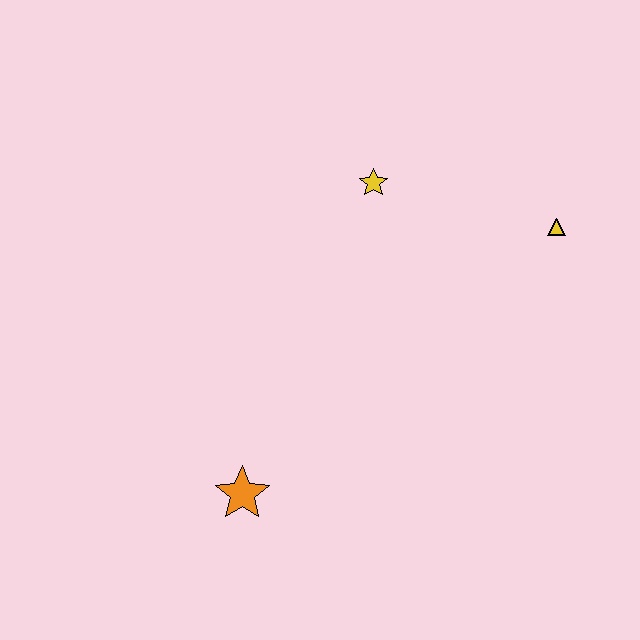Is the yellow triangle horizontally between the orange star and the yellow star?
No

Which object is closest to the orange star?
The yellow star is closest to the orange star.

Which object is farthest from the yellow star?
The orange star is farthest from the yellow star.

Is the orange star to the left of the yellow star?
Yes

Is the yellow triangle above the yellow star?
No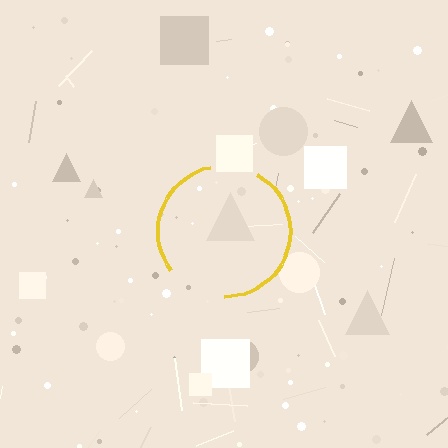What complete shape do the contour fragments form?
The contour fragments form a circle.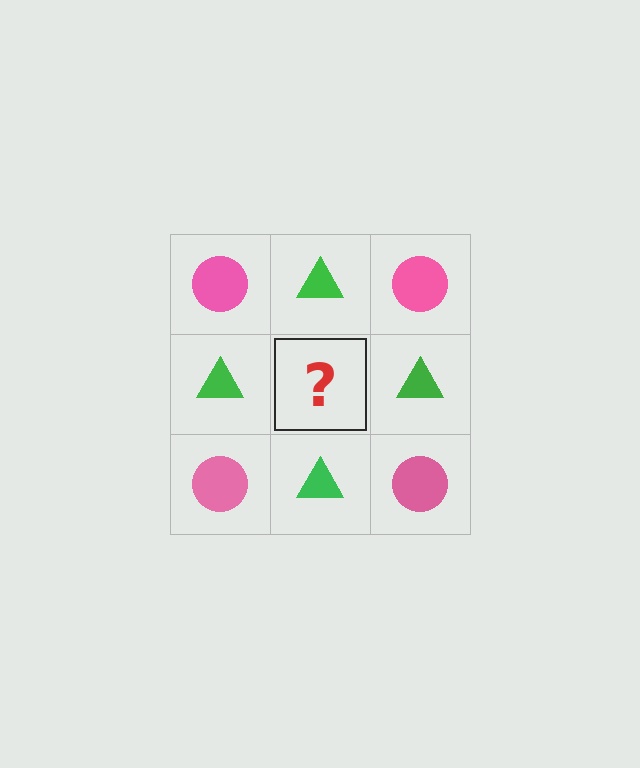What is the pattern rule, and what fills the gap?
The rule is that it alternates pink circle and green triangle in a checkerboard pattern. The gap should be filled with a pink circle.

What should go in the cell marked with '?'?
The missing cell should contain a pink circle.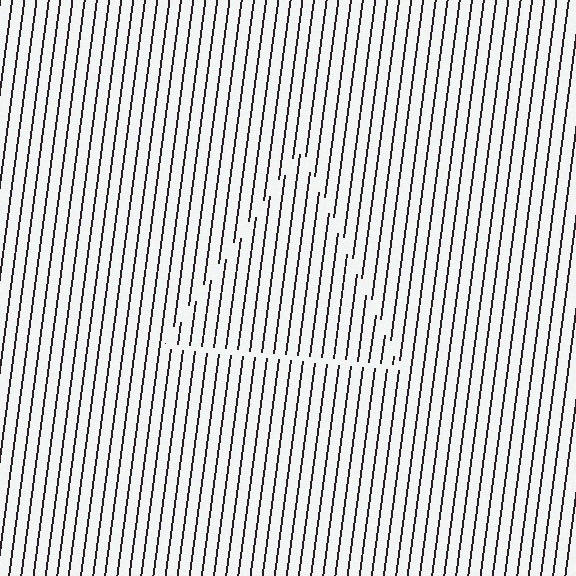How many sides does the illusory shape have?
3 sides — the line-ends trace a triangle.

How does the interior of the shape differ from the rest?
The interior of the shape contains the same grating, shifted by half a period — the contour is defined by the phase discontinuity where line-ends from the inner and outer gratings abut.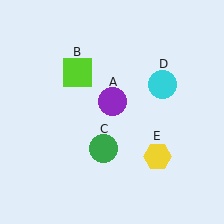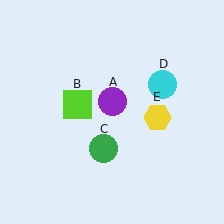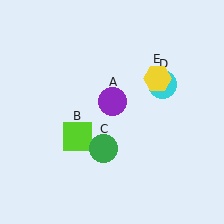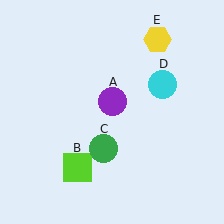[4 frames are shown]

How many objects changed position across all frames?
2 objects changed position: lime square (object B), yellow hexagon (object E).